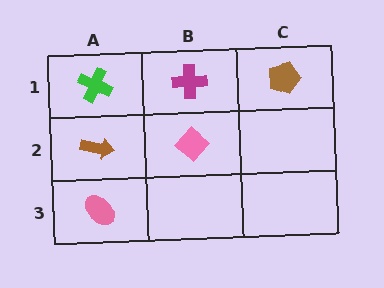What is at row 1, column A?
A green cross.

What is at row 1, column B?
A magenta cross.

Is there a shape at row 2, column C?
No, that cell is empty.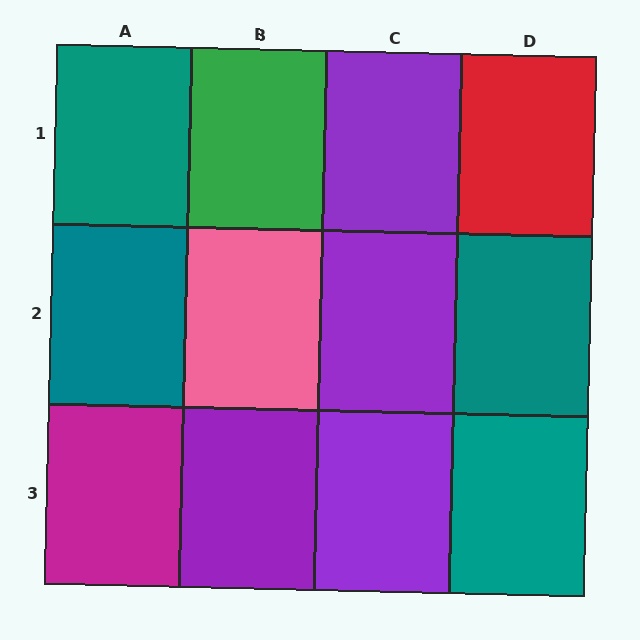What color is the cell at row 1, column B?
Green.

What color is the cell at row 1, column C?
Purple.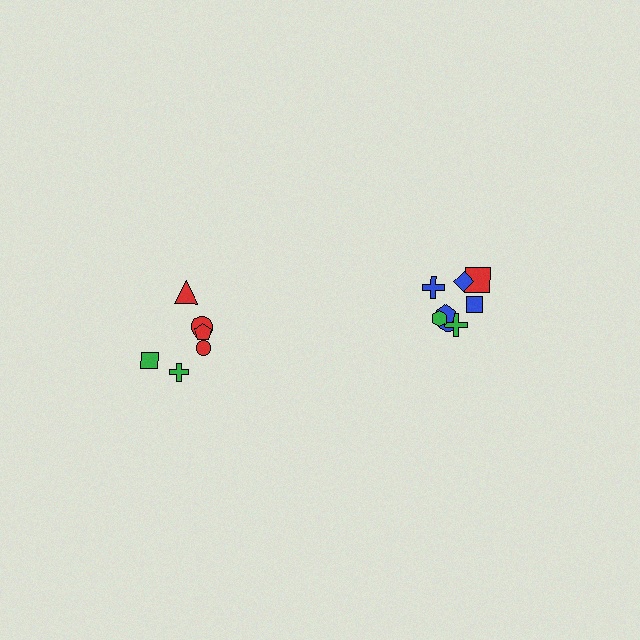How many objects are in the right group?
There are 8 objects.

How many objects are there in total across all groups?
There are 14 objects.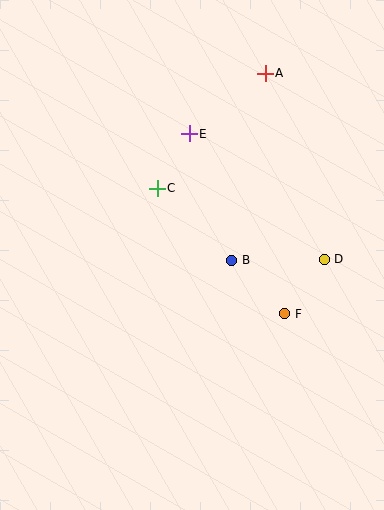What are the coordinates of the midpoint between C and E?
The midpoint between C and E is at (173, 161).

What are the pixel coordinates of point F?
Point F is at (285, 314).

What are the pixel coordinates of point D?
Point D is at (324, 259).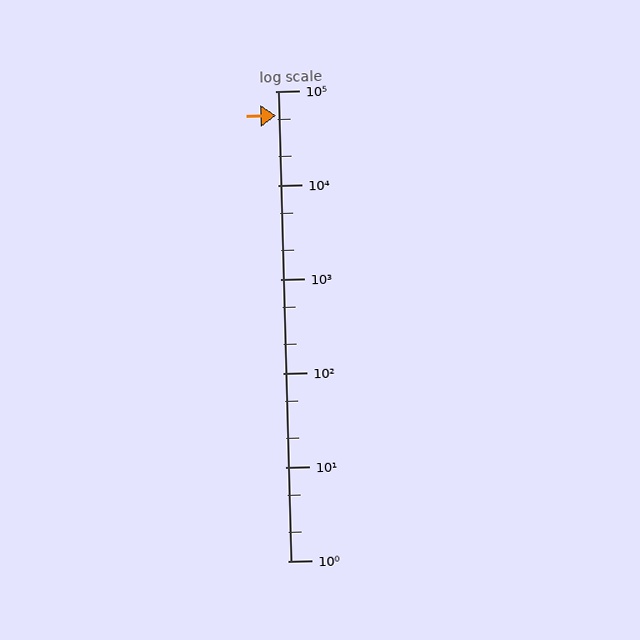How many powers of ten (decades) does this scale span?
The scale spans 5 decades, from 1 to 100000.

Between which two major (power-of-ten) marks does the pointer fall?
The pointer is between 10000 and 100000.